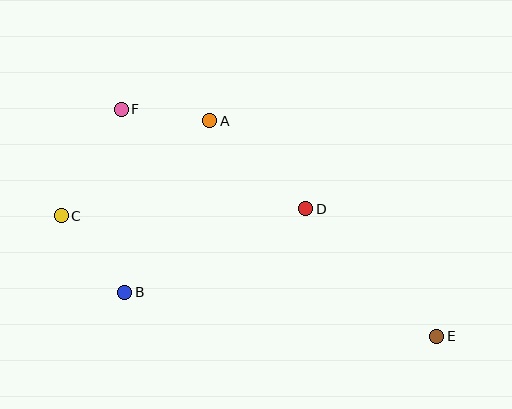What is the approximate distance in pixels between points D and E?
The distance between D and E is approximately 183 pixels.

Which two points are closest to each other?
Points A and F are closest to each other.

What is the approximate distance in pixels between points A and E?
The distance between A and E is approximately 313 pixels.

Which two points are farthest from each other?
Points C and E are farthest from each other.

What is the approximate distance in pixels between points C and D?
The distance between C and D is approximately 244 pixels.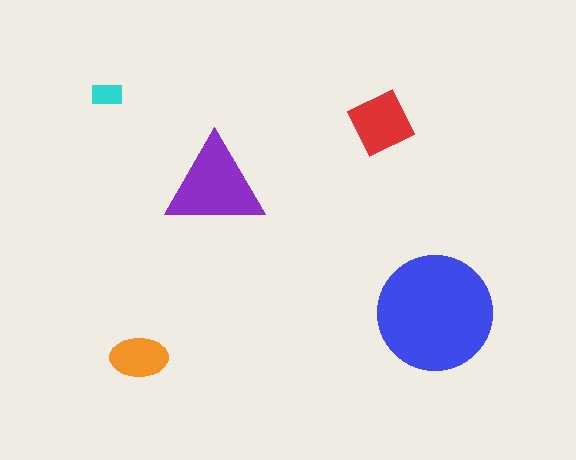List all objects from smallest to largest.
The cyan rectangle, the orange ellipse, the red diamond, the purple triangle, the blue circle.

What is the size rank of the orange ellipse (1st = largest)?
4th.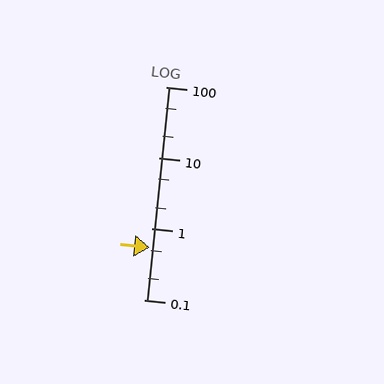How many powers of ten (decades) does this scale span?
The scale spans 3 decades, from 0.1 to 100.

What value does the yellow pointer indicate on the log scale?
The pointer indicates approximately 0.54.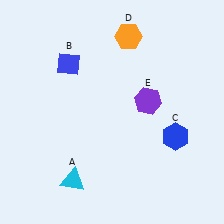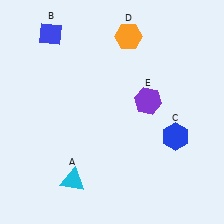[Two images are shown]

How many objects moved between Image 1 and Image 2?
1 object moved between the two images.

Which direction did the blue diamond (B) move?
The blue diamond (B) moved up.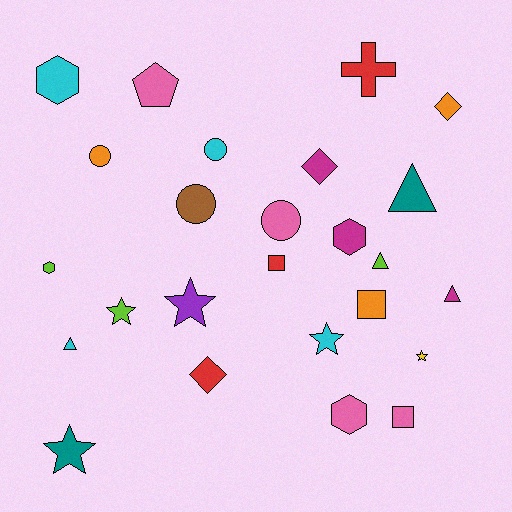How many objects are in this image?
There are 25 objects.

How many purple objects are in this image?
There is 1 purple object.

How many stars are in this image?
There are 5 stars.